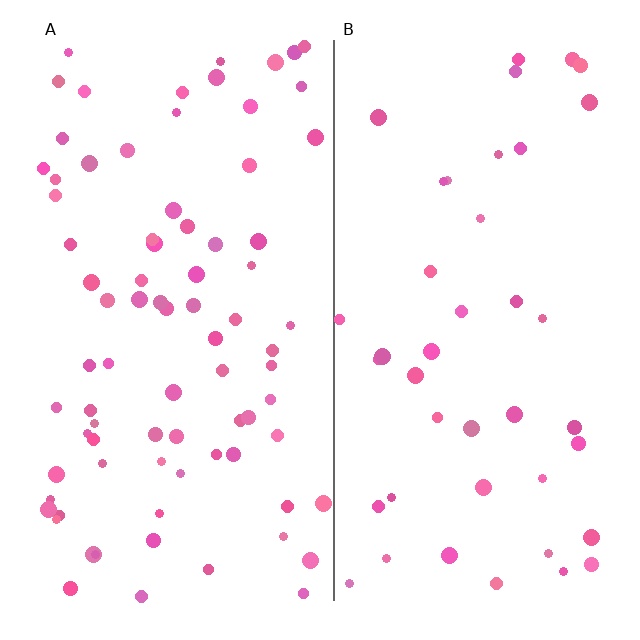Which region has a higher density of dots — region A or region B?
A (the left).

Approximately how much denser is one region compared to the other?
Approximately 1.9× — region A over region B.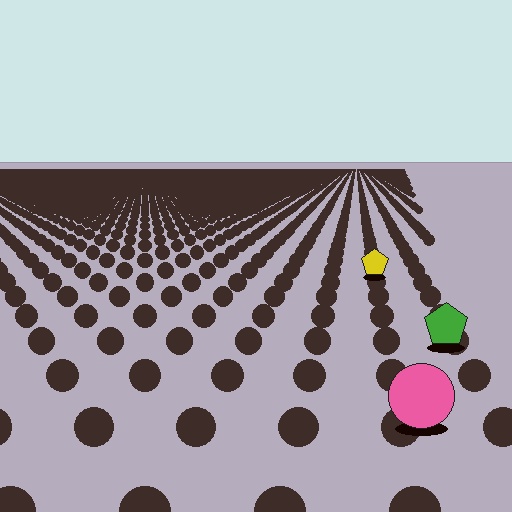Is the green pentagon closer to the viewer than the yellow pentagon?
Yes. The green pentagon is closer — you can tell from the texture gradient: the ground texture is coarser near it.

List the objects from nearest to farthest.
From nearest to farthest: the pink circle, the green pentagon, the yellow pentagon.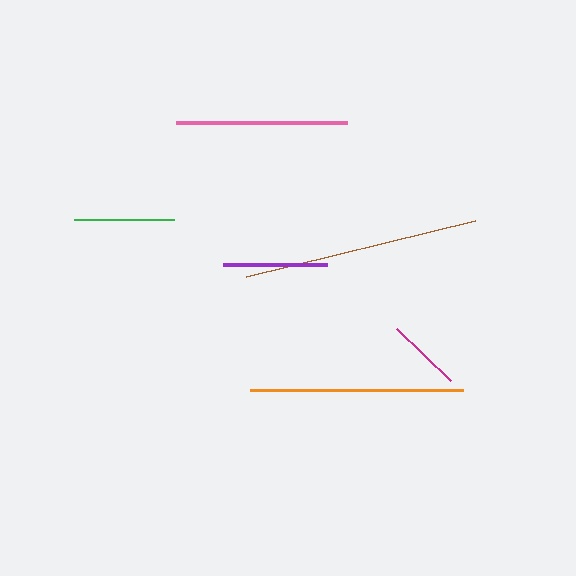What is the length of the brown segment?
The brown segment is approximately 235 pixels long.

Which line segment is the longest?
The brown line is the longest at approximately 235 pixels.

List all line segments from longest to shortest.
From longest to shortest: brown, orange, pink, purple, green, magenta.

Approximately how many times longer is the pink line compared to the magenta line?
The pink line is approximately 2.3 times the length of the magenta line.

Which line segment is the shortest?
The magenta line is the shortest at approximately 75 pixels.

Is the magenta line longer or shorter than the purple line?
The purple line is longer than the magenta line.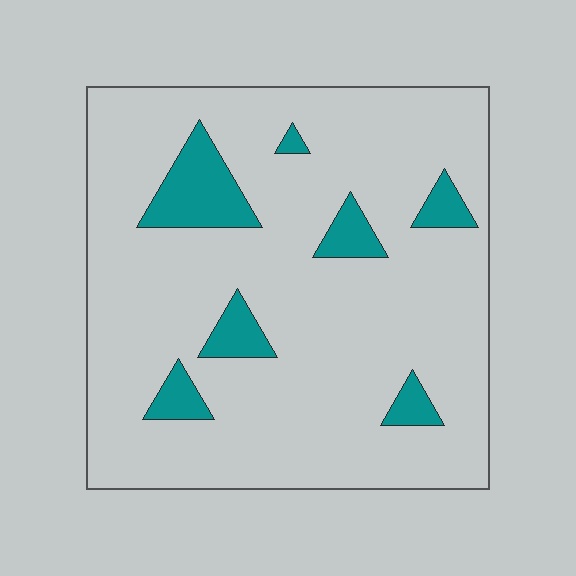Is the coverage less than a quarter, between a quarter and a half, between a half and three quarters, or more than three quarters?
Less than a quarter.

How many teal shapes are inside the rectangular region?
7.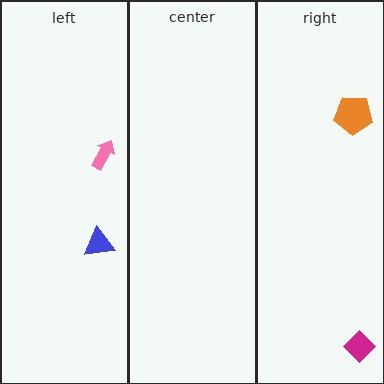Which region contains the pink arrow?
The left region.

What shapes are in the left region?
The pink arrow, the blue triangle.